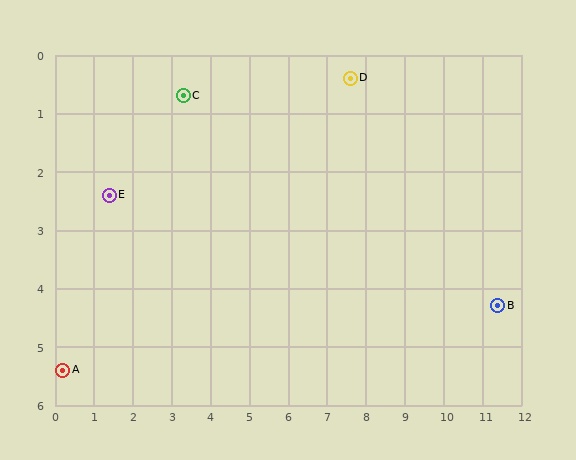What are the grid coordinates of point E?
Point E is at approximately (1.4, 2.4).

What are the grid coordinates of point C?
Point C is at approximately (3.3, 0.7).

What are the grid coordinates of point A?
Point A is at approximately (0.2, 5.4).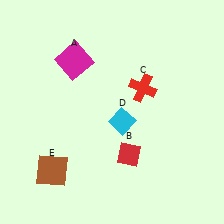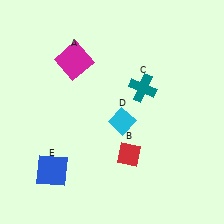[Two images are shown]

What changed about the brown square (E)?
In Image 1, E is brown. In Image 2, it changed to blue.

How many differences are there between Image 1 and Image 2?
There are 2 differences between the two images.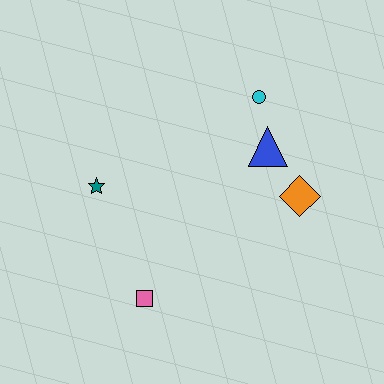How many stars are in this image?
There is 1 star.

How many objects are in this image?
There are 5 objects.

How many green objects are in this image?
There are no green objects.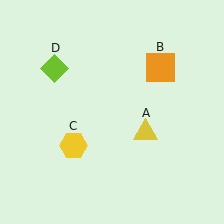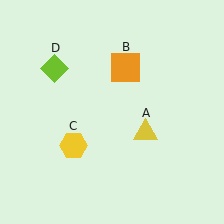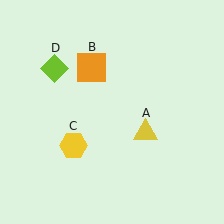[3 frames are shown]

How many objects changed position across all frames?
1 object changed position: orange square (object B).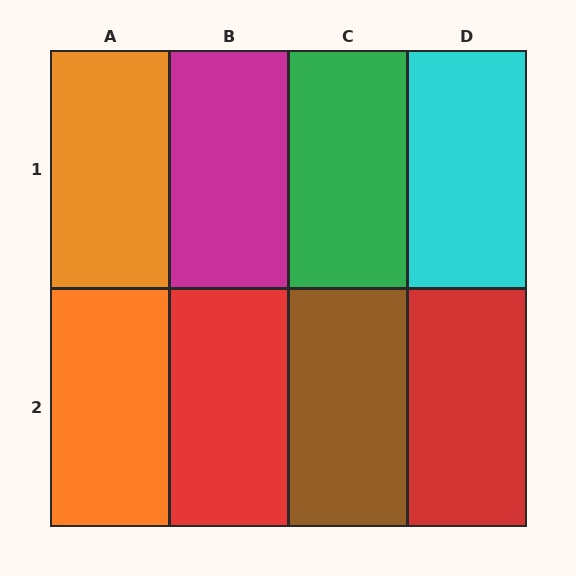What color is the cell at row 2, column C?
Brown.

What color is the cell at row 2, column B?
Red.